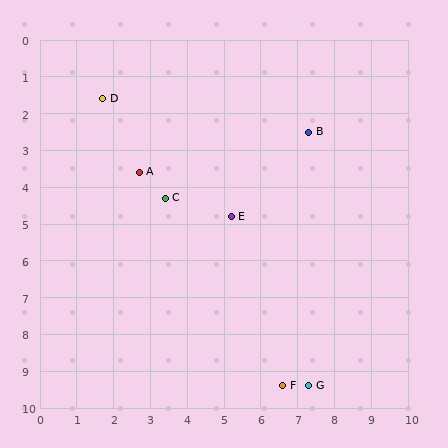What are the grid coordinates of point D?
Point D is at approximately (1.7, 1.6).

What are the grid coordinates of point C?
Point C is at approximately (3.4, 4.3).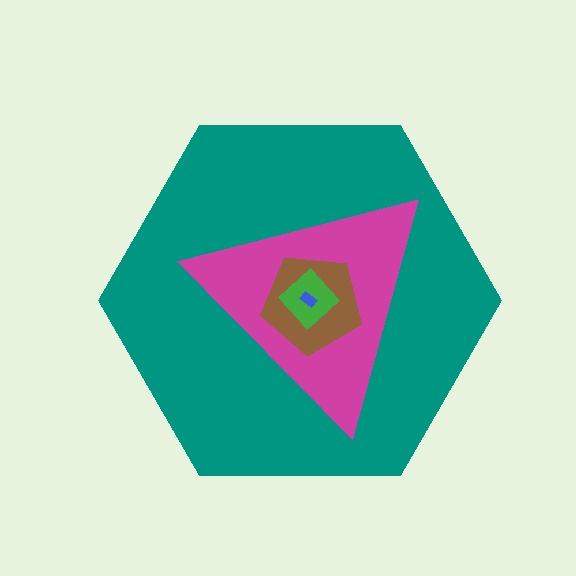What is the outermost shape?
The teal hexagon.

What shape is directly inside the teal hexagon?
The magenta triangle.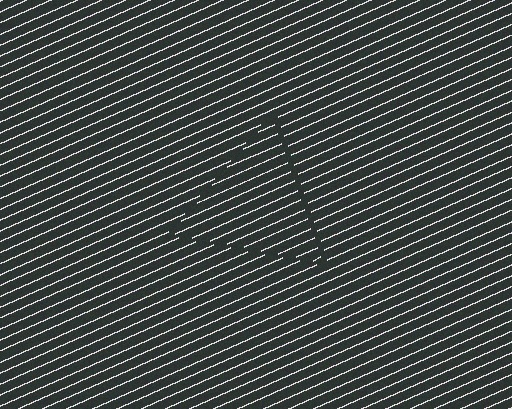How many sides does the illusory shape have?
3 sides — the line-ends trace a triangle.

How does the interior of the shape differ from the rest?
The interior of the shape contains the same grating, shifted by half a period — the contour is defined by the phase discontinuity where line-ends from the inner and outer gratings abut.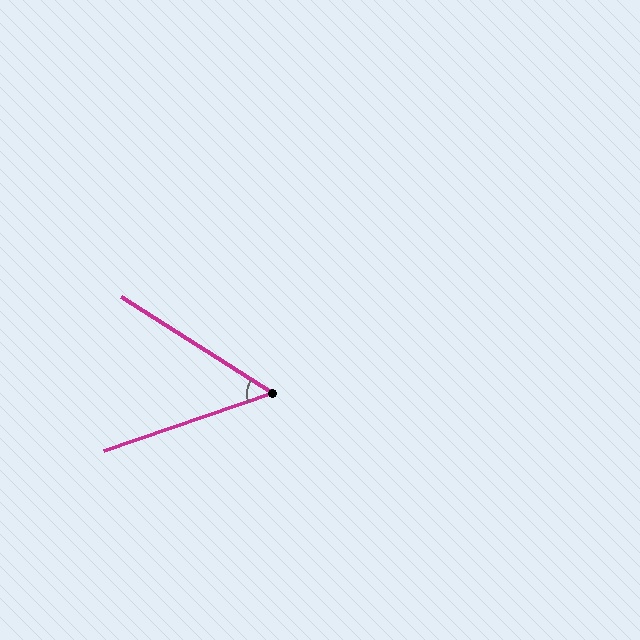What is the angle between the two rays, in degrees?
Approximately 52 degrees.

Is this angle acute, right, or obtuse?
It is acute.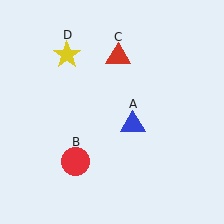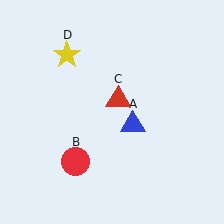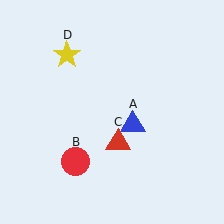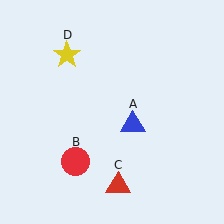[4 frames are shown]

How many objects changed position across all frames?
1 object changed position: red triangle (object C).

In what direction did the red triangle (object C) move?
The red triangle (object C) moved down.